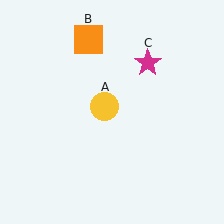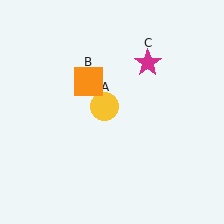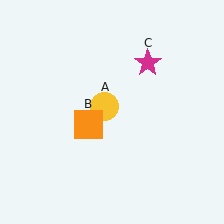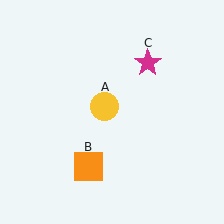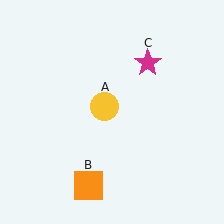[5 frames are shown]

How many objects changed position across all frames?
1 object changed position: orange square (object B).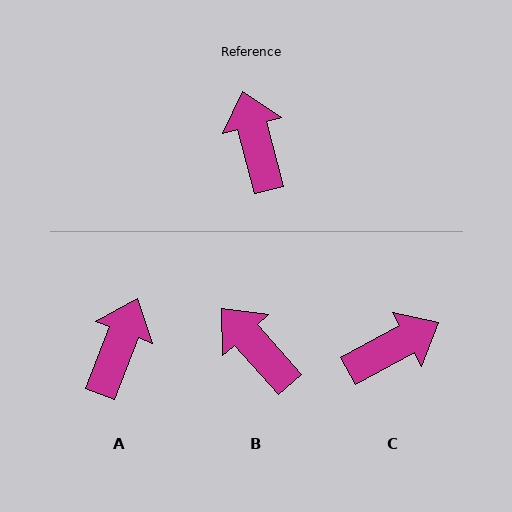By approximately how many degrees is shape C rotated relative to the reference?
Approximately 77 degrees clockwise.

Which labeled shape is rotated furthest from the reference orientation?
C, about 77 degrees away.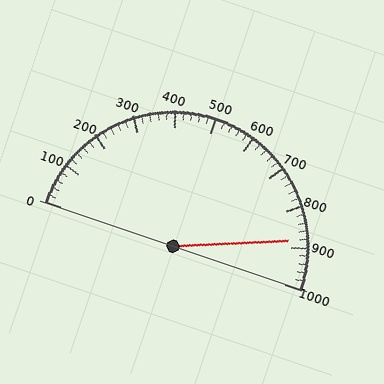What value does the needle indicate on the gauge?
The needle indicates approximately 880.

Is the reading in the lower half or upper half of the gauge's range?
The reading is in the upper half of the range (0 to 1000).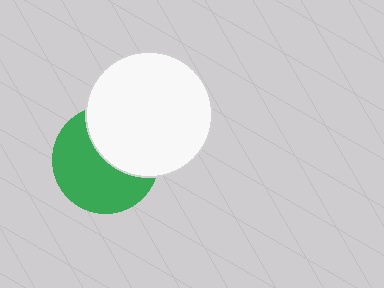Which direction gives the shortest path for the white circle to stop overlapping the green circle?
Moving toward the upper-right gives the shortest separation.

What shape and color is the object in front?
The object in front is a white circle.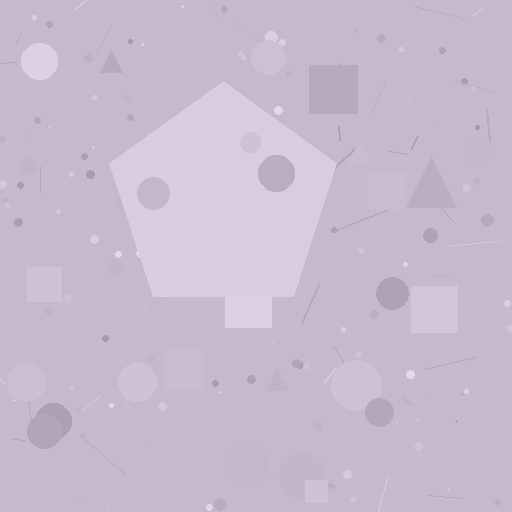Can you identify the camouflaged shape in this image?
The camouflaged shape is a pentagon.